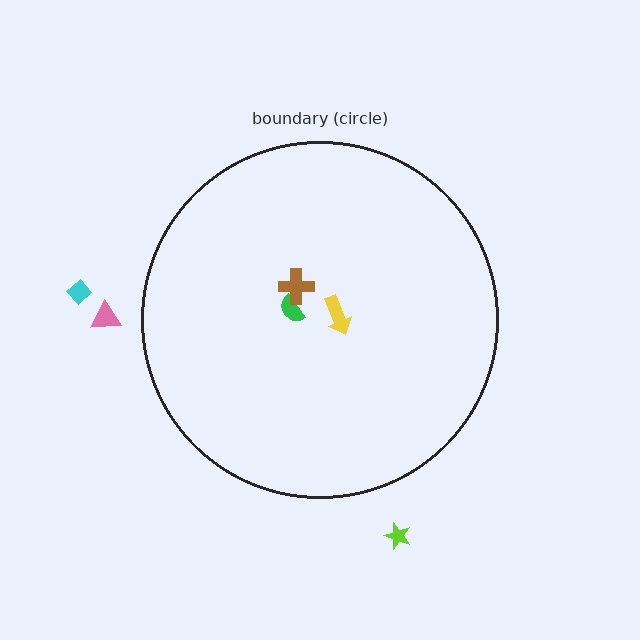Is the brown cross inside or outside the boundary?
Inside.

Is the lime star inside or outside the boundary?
Outside.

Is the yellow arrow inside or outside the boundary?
Inside.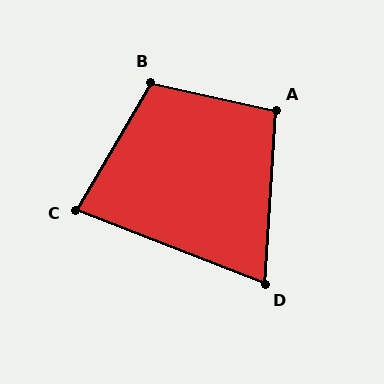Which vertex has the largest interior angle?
B, at approximately 108 degrees.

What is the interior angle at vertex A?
Approximately 99 degrees (obtuse).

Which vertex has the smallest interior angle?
D, at approximately 72 degrees.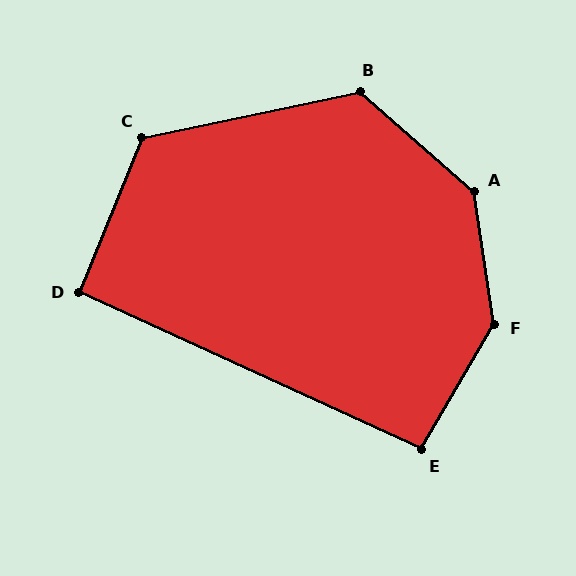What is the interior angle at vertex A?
Approximately 140 degrees (obtuse).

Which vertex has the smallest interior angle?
D, at approximately 92 degrees.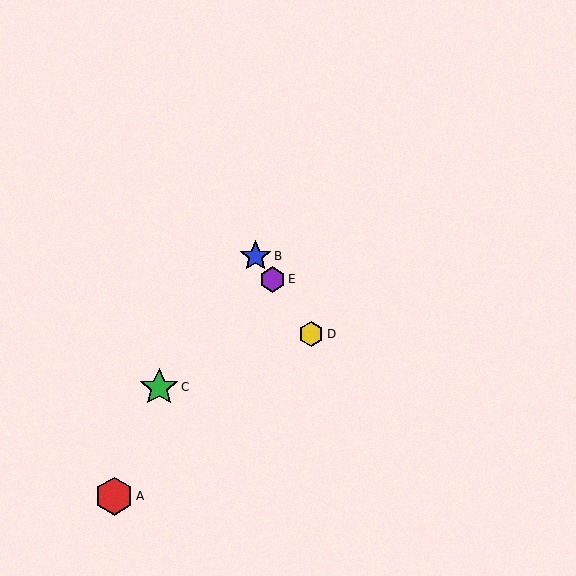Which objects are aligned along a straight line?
Objects B, D, E are aligned along a straight line.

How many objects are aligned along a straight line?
3 objects (B, D, E) are aligned along a straight line.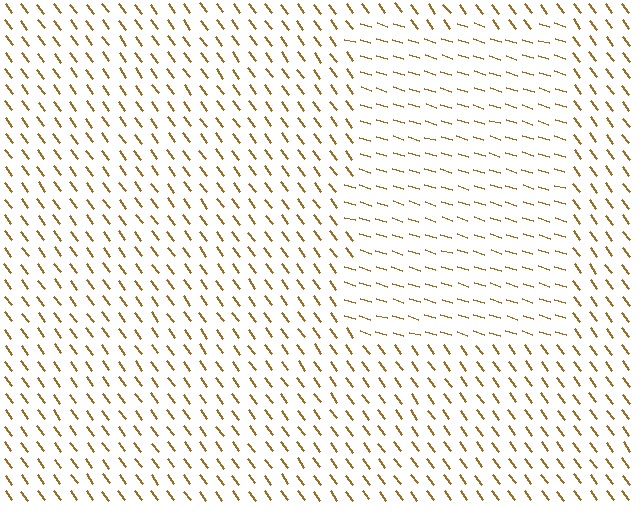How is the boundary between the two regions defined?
The boundary is defined purely by a change in line orientation (approximately 36 degrees difference). All lines are the same color and thickness.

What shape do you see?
I see a rectangle.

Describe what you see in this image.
The image is filled with small brown line segments. A rectangle region in the image has lines oriented differently from the surrounding lines, creating a visible texture boundary.